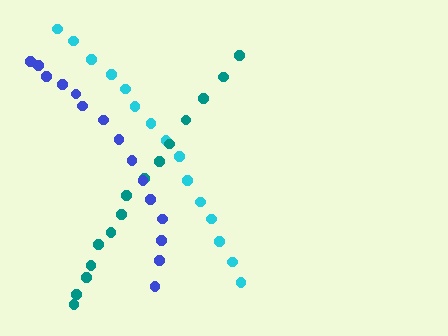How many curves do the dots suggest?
There are 3 distinct paths.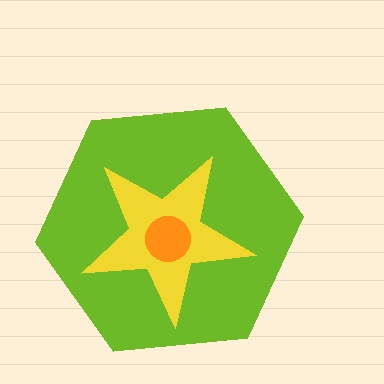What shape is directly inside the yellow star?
The orange circle.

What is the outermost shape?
The lime hexagon.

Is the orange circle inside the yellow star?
Yes.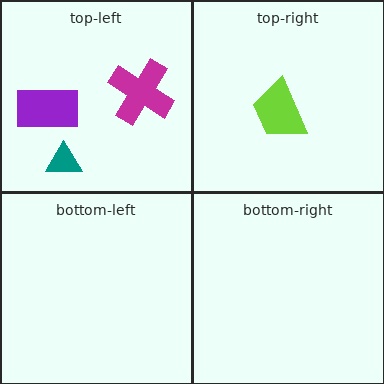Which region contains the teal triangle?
The top-left region.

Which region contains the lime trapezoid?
The top-right region.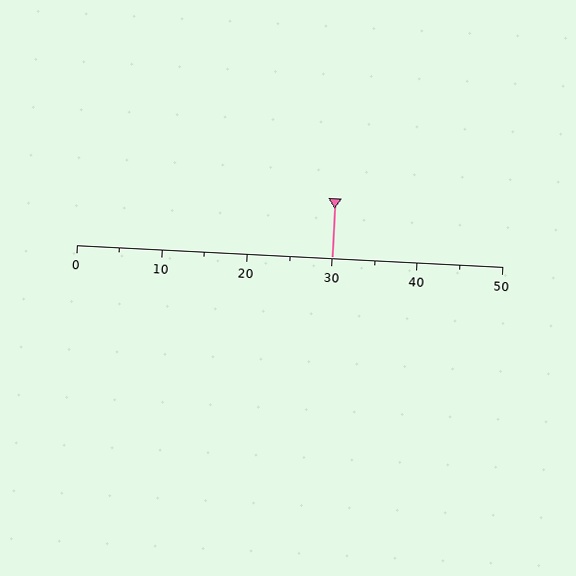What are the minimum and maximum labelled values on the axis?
The axis runs from 0 to 50.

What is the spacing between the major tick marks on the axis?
The major ticks are spaced 10 apart.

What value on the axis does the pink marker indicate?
The marker indicates approximately 30.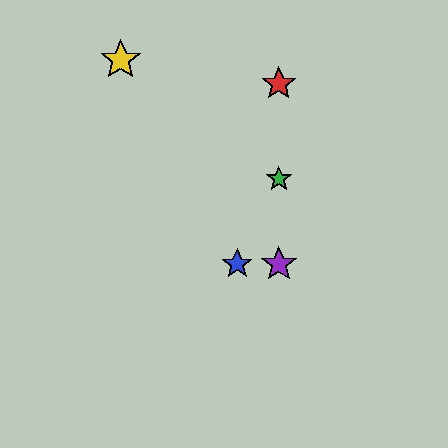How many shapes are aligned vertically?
3 shapes (the red star, the green star, the purple star) are aligned vertically.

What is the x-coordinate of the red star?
The red star is at x≈279.